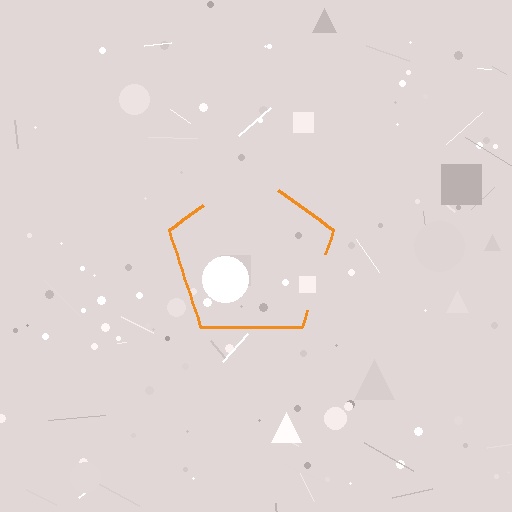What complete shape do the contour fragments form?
The contour fragments form a pentagon.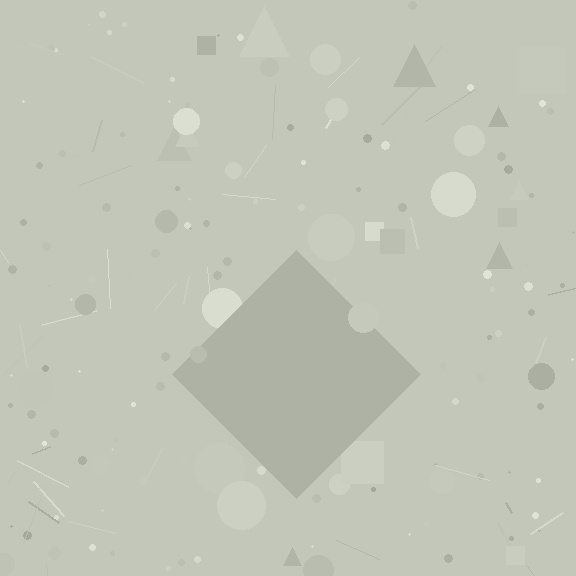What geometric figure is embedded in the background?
A diamond is embedded in the background.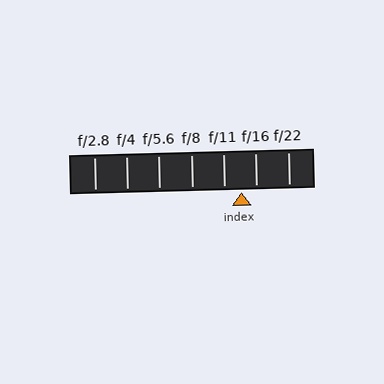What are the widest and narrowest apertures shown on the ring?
The widest aperture shown is f/2.8 and the narrowest is f/22.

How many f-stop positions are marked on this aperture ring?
There are 7 f-stop positions marked.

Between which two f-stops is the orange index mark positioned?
The index mark is between f/11 and f/16.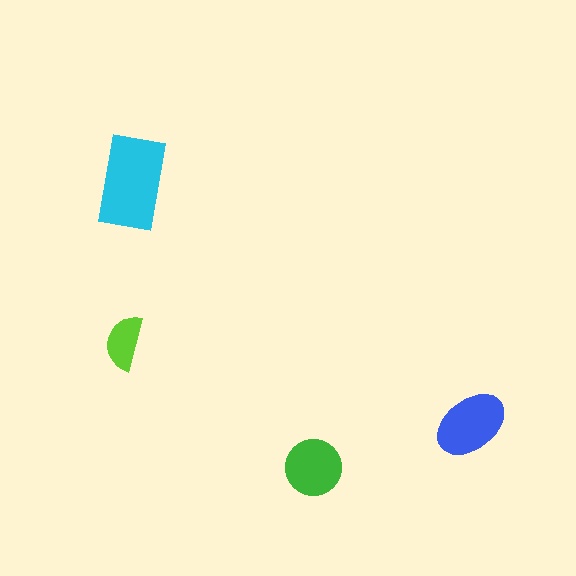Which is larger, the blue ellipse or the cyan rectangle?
The cyan rectangle.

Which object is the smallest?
The lime semicircle.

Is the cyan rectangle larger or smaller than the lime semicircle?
Larger.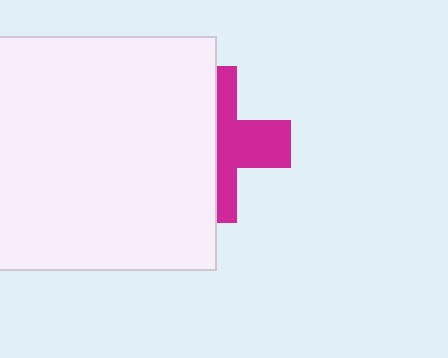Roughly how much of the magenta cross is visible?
A small part of it is visible (roughly 45%).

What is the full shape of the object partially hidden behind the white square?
The partially hidden object is a magenta cross.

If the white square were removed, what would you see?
You would see the complete magenta cross.